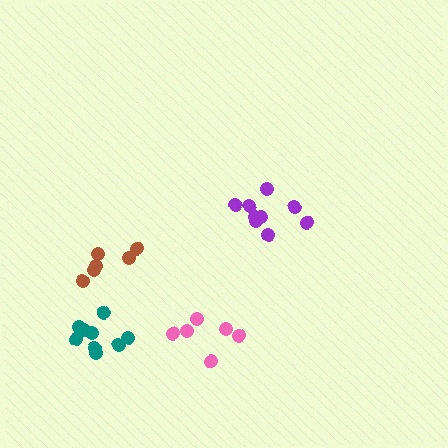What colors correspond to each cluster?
The clusters are colored: brown, teal, purple, pink.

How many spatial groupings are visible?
There are 4 spatial groupings.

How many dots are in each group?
Group 1: 6 dots, Group 2: 9 dots, Group 3: 9 dots, Group 4: 6 dots (30 total).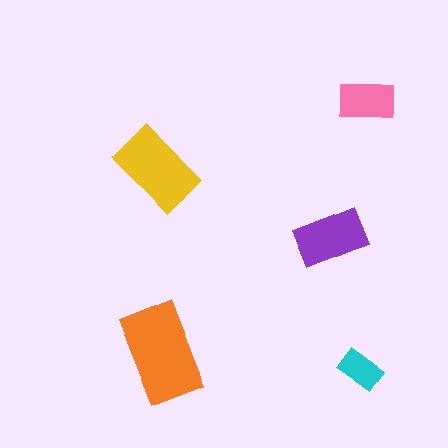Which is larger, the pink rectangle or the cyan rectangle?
The pink one.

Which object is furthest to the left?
The yellow rectangle is leftmost.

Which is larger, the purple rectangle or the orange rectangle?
The orange one.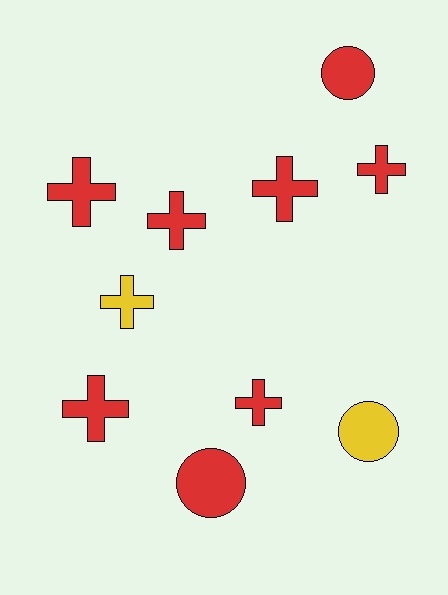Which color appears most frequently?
Red, with 8 objects.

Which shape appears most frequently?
Cross, with 7 objects.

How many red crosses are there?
There are 6 red crosses.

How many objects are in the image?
There are 10 objects.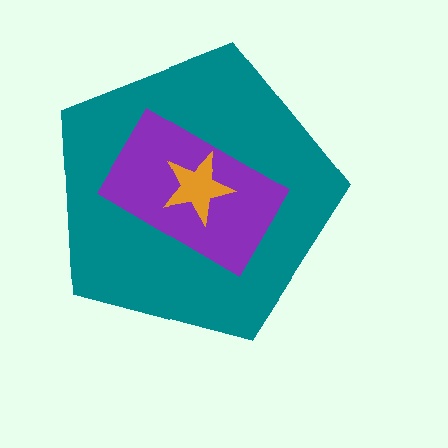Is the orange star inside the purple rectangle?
Yes.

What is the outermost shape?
The teal pentagon.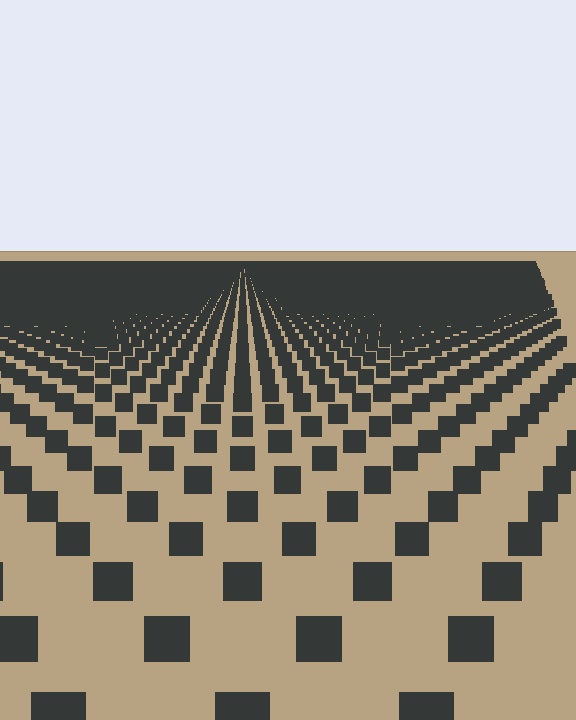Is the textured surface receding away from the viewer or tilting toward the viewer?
The surface is receding away from the viewer. Texture elements get smaller and denser toward the top.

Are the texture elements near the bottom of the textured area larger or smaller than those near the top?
Larger. Near the bottom, elements are closer to the viewer and appear at a bigger on-screen size.